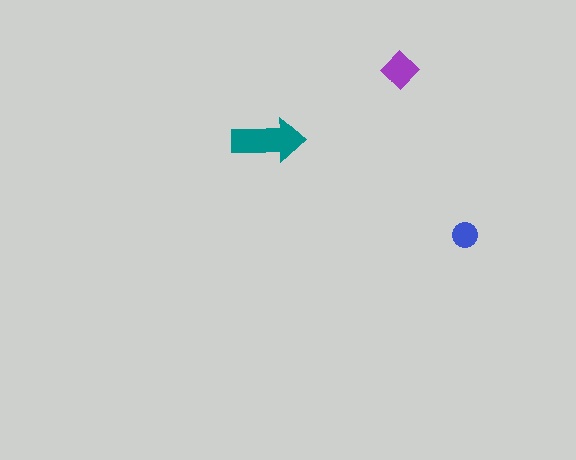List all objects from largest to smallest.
The teal arrow, the purple diamond, the blue circle.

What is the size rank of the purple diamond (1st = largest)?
2nd.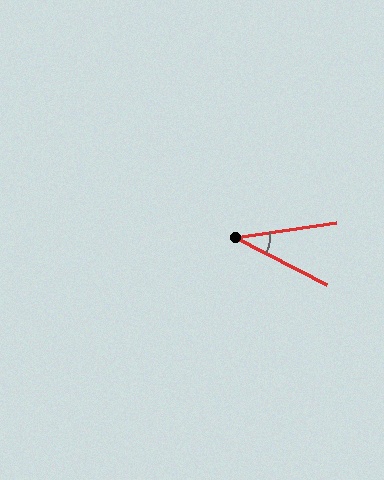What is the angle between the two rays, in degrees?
Approximately 35 degrees.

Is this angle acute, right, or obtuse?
It is acute.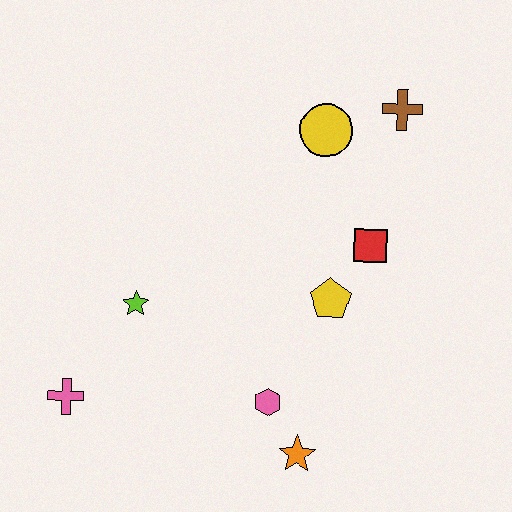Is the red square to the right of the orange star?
Yes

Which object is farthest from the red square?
The pink cross is farthest from the red square.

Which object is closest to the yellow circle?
The brown cross is closest to the yellow circle.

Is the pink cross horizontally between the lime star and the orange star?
No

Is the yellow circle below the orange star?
No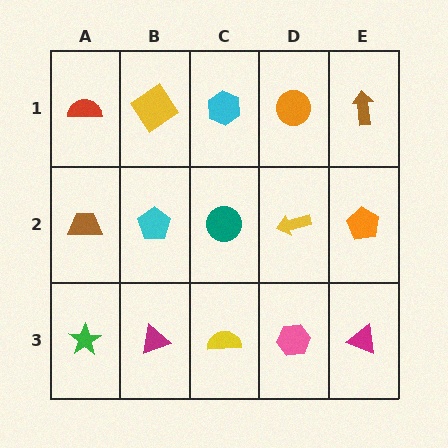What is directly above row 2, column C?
A cyan hexagon.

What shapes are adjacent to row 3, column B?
A cyan pentagon (row 2, column B), a green star (row 3, column A), a yellow semicircle (row 3, column C).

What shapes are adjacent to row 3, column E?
An orange pentagon (row 2, column E), a pink hexagon (row 3, column D).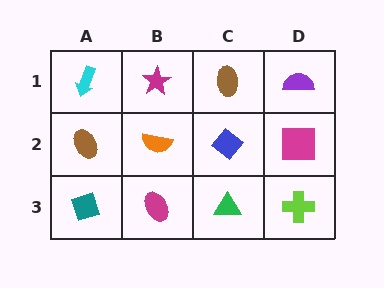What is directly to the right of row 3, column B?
A green triangle.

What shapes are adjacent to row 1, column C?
A blue diamond (row 2, column C), a magenta star (row 1, column B), a purple semicircle (row 1, column D).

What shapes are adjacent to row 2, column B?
A magenta star (row 1, column B), a magenta ellipse (row 3, column B), a brown ellipse (row 2, column A), a blue diamond (row 2, column C).